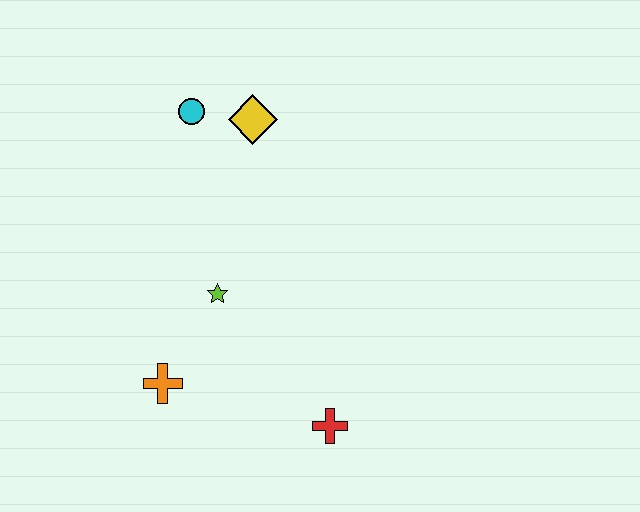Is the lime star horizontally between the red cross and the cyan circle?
Yes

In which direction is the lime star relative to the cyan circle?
The lime star is below the cyan circle.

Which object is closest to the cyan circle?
The yellow diamond is closest to the cyan circle.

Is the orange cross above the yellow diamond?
No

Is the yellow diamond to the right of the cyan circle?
Yes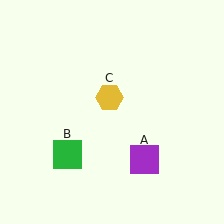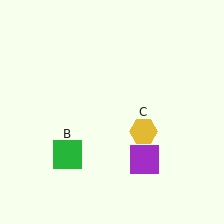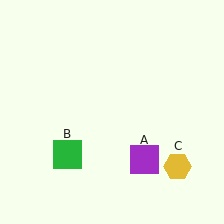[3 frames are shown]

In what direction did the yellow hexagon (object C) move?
The yellow hexagon (object C) moved down and to the right.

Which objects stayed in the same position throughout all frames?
Purple square (object A) and green square (object B) remained stationary.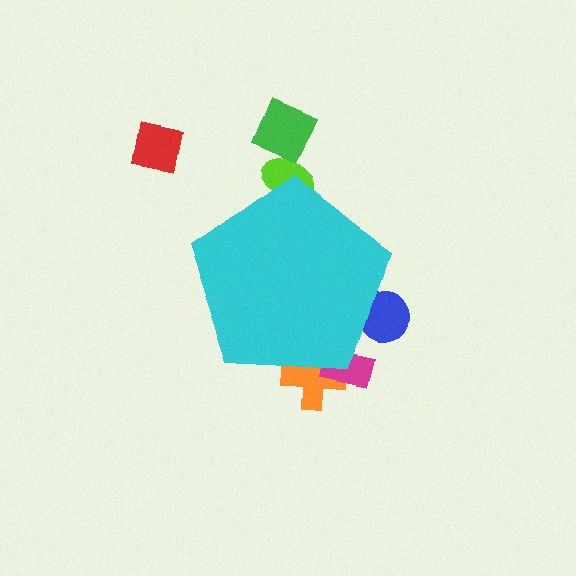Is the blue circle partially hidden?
Yes, the blue circle is partially hidden behind the cyan pentagon.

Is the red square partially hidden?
No, the red square is fully visible.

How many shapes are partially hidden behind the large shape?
4 shapes are partially hidden.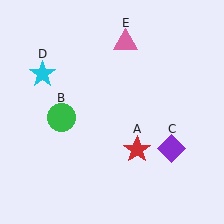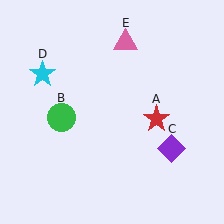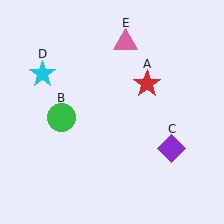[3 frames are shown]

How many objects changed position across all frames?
1 object changed position: red star (object A).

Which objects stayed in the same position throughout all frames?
Green circle (object B) and purple diamond (object C) and cyan star (object D) and pink triangle (object E) remained stationary.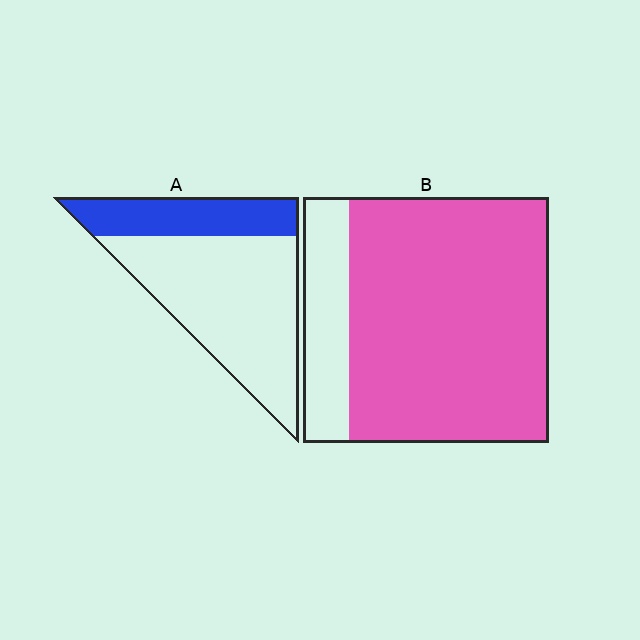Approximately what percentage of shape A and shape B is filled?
A is approximately 30% and B is approximately 80%.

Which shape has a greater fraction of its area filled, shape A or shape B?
Shape B.